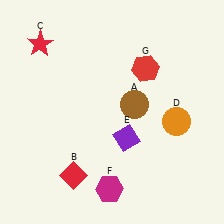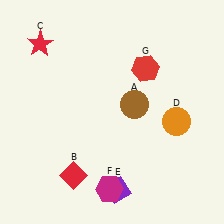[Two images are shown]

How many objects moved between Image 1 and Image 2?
1 object moved between the two images.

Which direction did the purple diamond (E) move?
The purple diamond (E) moved down.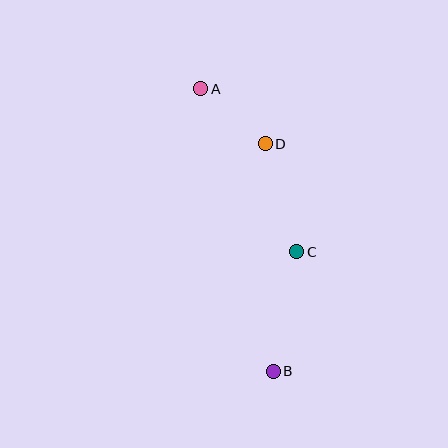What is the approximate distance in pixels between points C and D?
The distance between C and D is approximately 113 pixels.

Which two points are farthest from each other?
Points A and B are farthest from each other.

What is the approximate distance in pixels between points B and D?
The distance between B and D is approximately 227 pixels.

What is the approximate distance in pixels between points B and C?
The distance between B and C is approximately 121 pixels.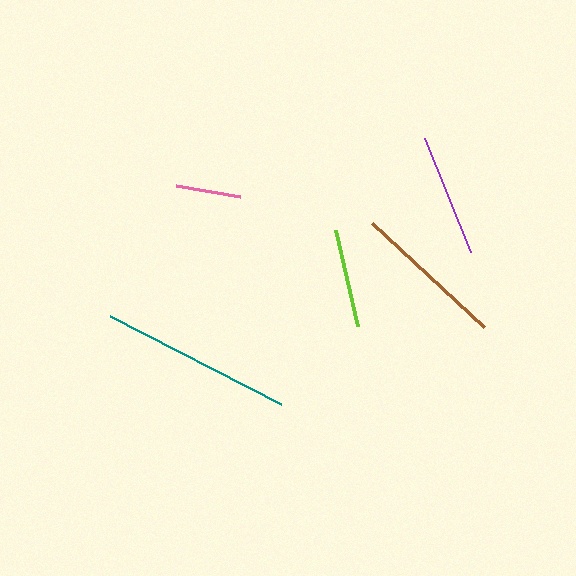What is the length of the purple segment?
The purple segment is approximately 122 pixels long.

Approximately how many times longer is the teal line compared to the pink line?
The teal line is approximately 3.0 times the length of the pink line.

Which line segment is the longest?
The teal line is the longest at approximately 193 pixels.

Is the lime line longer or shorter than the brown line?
The brown line is longer than the lime line.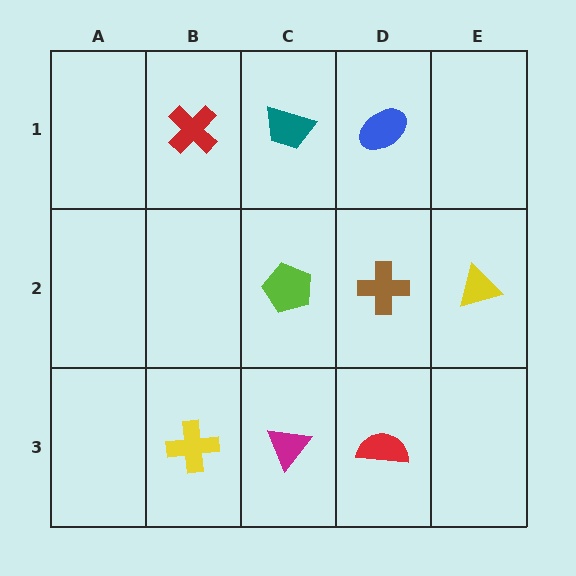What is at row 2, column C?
A lime pentagon.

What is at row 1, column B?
A red cross.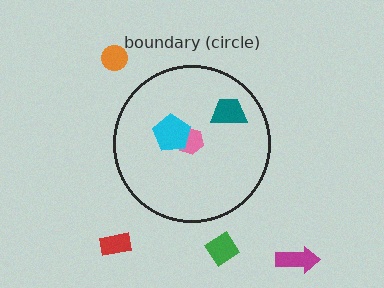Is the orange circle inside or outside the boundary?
Outside.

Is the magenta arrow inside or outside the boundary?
Outside.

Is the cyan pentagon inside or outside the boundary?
Inside.